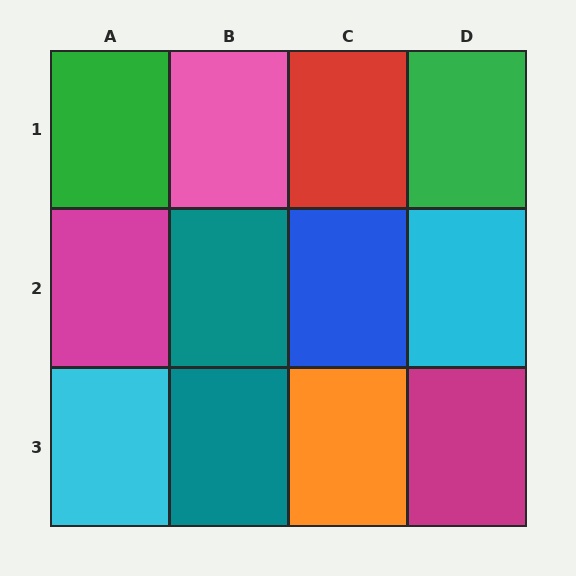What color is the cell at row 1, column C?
Red.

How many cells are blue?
1 cell is blue.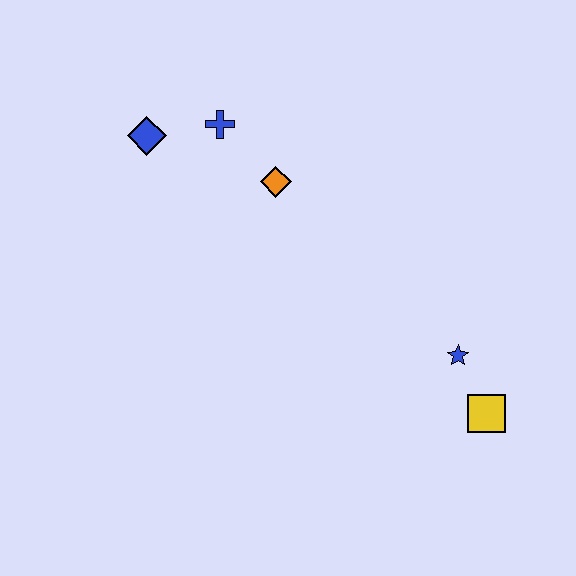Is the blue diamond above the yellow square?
Yes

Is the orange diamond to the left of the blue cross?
No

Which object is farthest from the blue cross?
The yellow square is farthest from the blue cross.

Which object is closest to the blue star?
The yellow square is closest to the blue star.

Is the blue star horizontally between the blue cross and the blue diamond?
No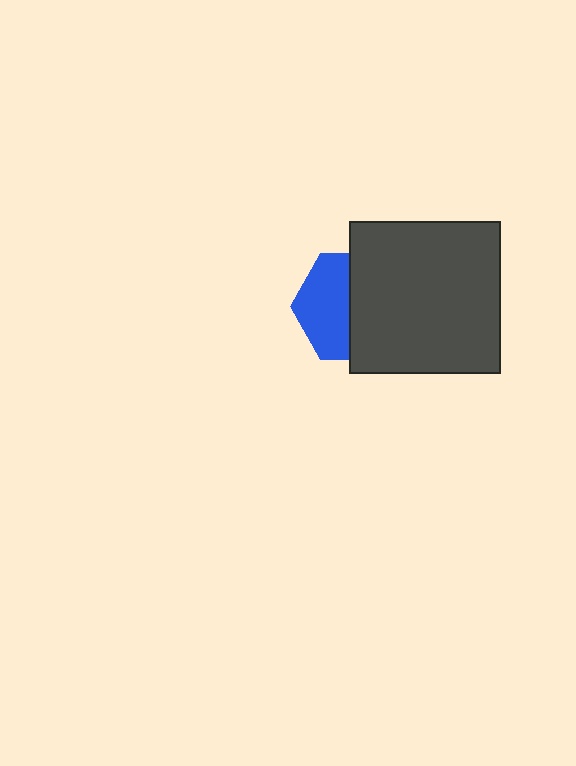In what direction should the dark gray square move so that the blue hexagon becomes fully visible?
The dark gray square should move right. That is the shortest direction to clear the overlap and leave the blue hexagon fully visible.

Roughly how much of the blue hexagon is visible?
About half of it is visible (roughly 48%).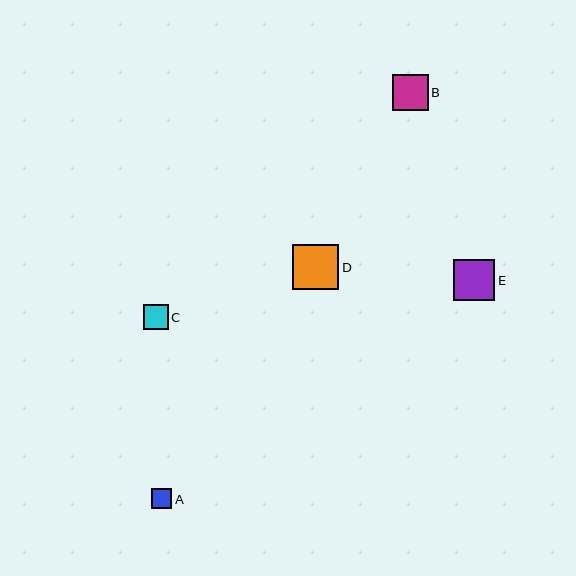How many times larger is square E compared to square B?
Square E is approximately 1.1 times the size of square B.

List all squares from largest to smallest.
From largest to smallest: D, E, B, C, A.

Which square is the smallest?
Square A is the smallest with a size of approximately 20 pixels.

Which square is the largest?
Square D is the largest with a size of approximately 46 pixels.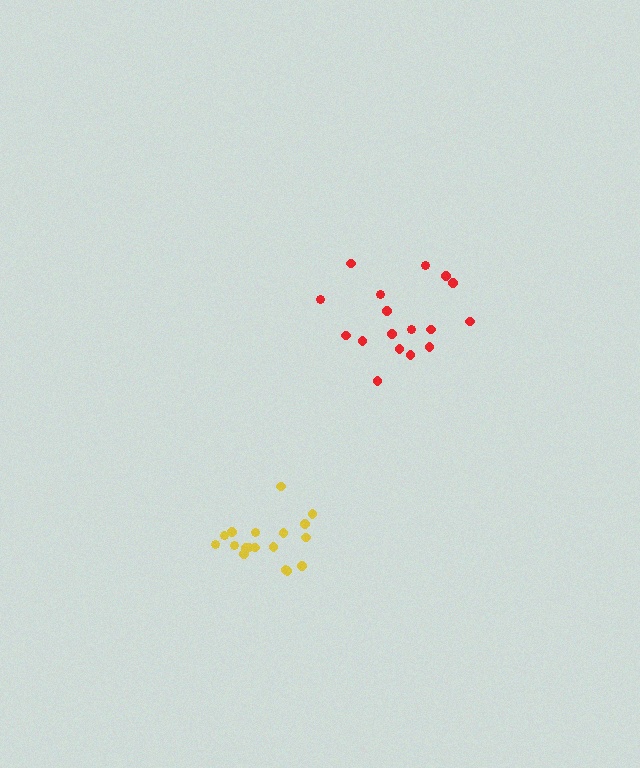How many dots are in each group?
Group 1: 18 dots, Group 2: 17 dots (35 total).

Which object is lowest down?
The yellow cluster is bottommost.